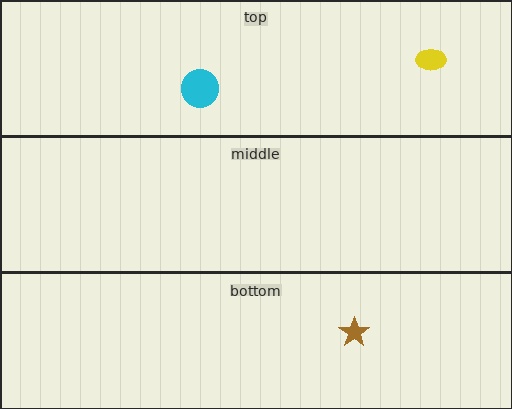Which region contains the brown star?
The bottom region.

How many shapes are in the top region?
2.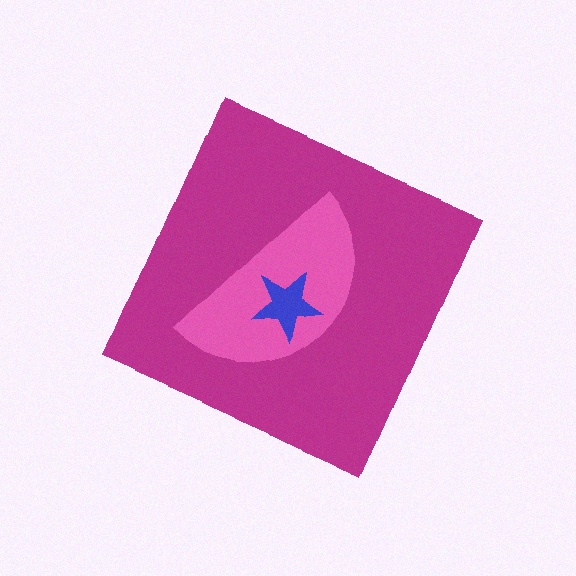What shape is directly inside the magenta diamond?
The pink semicircle.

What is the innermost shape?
The blue star.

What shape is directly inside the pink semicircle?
The blue star.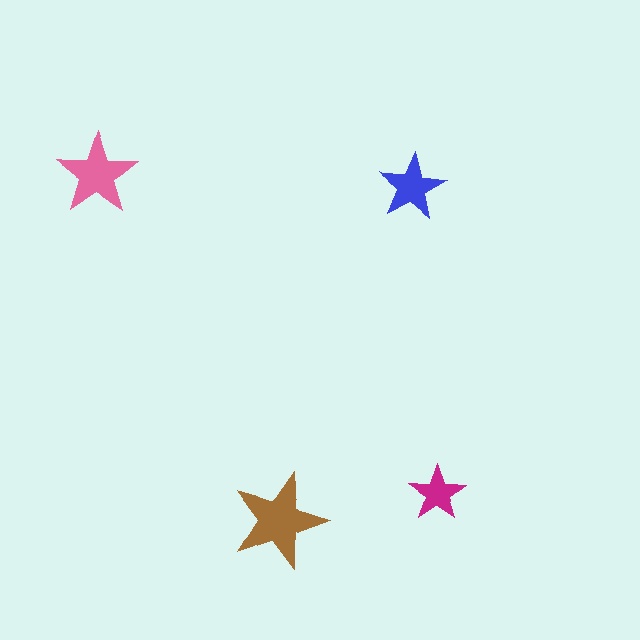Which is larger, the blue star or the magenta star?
The blue one.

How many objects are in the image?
There are 4 objects in the image.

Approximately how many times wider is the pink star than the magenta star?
About 1.5 times wider.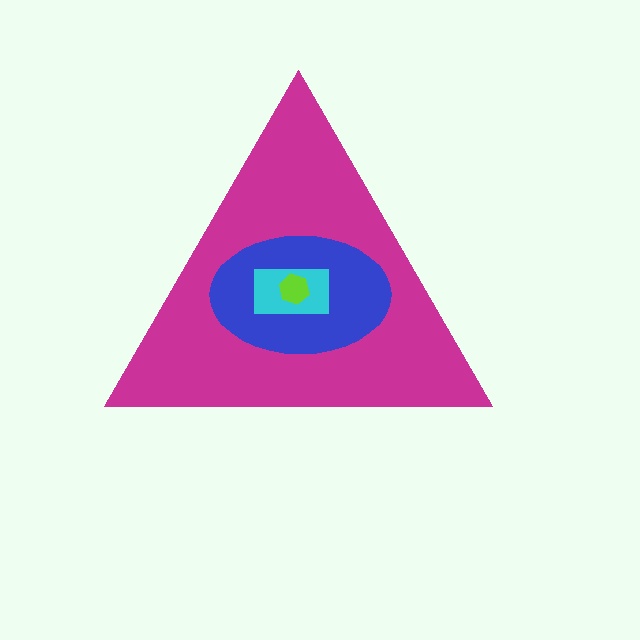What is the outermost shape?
The magenta triangle.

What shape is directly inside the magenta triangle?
The blue ellipse.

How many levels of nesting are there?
4.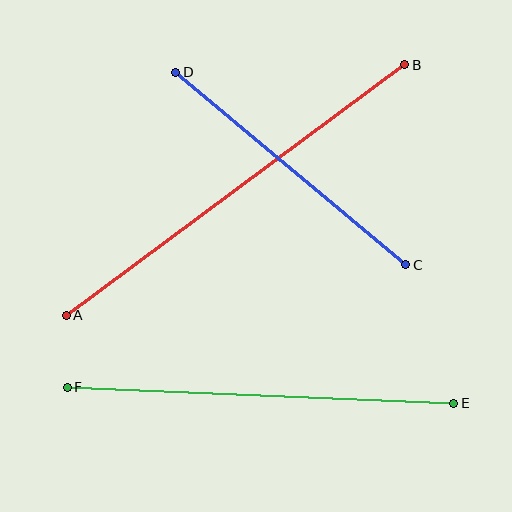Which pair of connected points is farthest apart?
Points A and B are farthest apart.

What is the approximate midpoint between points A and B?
The midpoint is at approximately (236, 190) pixels.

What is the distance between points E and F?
The distance is approximately 387 pixels.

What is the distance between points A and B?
The distance is approximately 421 pixels.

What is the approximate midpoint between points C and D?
The midpoint is at approximately (291, 168) pixels.